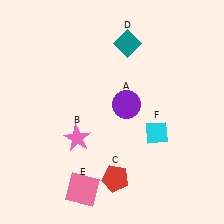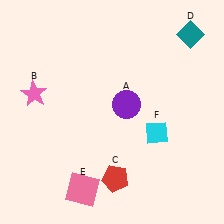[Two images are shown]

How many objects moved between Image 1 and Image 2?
2 objects moved between the two images.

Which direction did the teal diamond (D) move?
The teal diamond (D) moved right.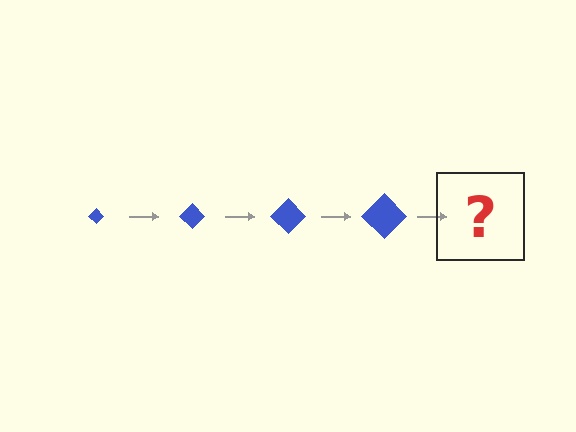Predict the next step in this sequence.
The next step is a blue diamond, larger than the previous one.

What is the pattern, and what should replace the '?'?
The pattern is that the diamond gets progressively larger each step. The '?' should be a blue diamond, larger than the previous one.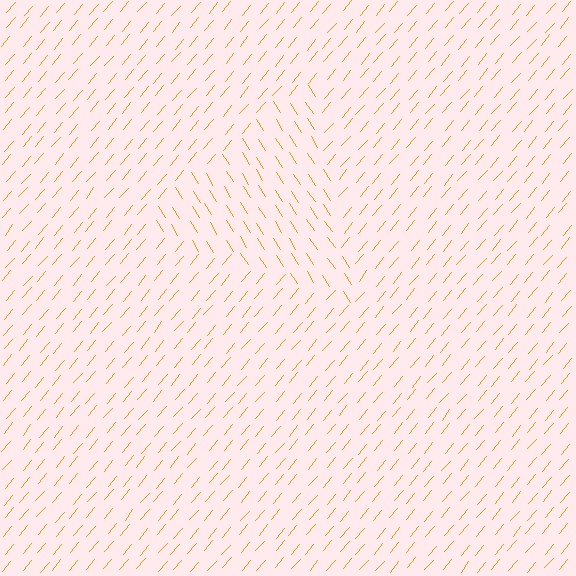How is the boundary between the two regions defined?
The boundary is defined purely by a change in line orientation (approximately 72 degrees difference). All lines are the same color and thickness.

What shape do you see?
I see a triangle.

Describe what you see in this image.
The image is filled with small orange line segments. A triangle region in the image has lines oriented differently from the surrounding lines, creating a visible texture boundary.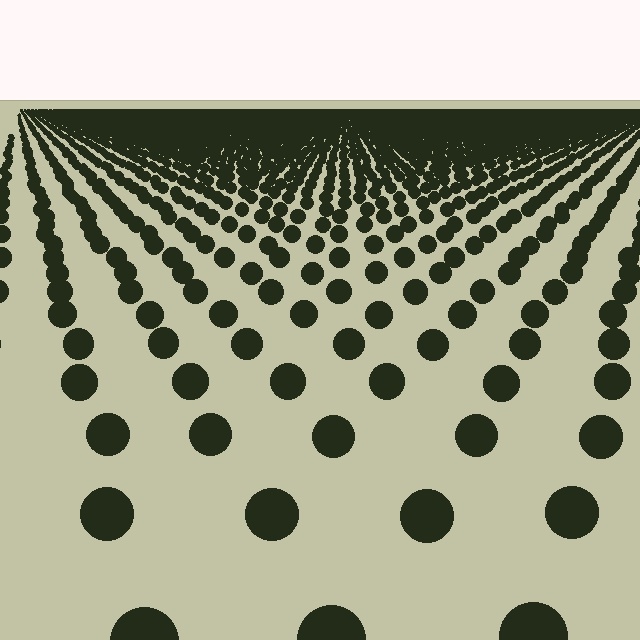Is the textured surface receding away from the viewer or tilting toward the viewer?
The surface is receding away from the viewer. Texture elements get smaller and denser toward the top.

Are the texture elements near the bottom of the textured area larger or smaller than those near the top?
Larger. Near the bottom, elements are closer to the viewer and appear at a bigger on-screen size.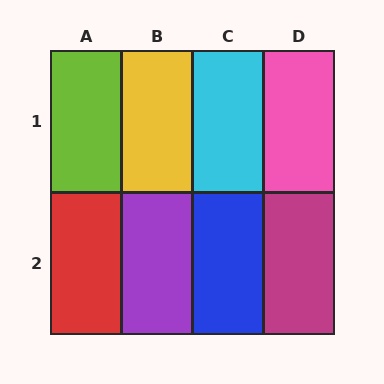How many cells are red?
1 cell is red.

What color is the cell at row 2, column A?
Red.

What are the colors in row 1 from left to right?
Lime, yellow, cyan, pink.